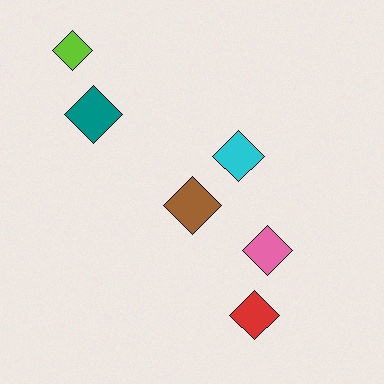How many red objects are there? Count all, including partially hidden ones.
There is 1 red object.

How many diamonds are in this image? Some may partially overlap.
There are 6 diamonds.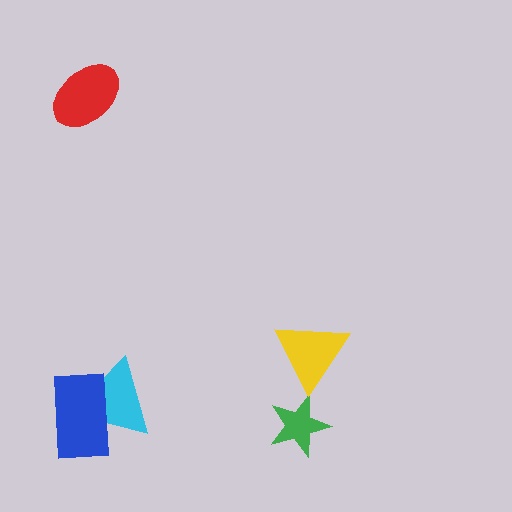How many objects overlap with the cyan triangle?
1 object overlaps with the cyan triangle.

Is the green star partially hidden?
No, no other shape covers it.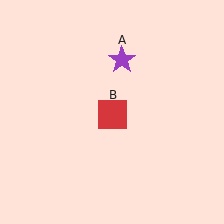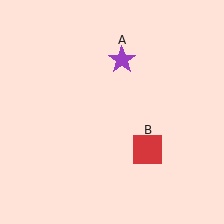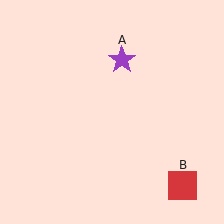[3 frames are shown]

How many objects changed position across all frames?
1 object changed position: red square (object B).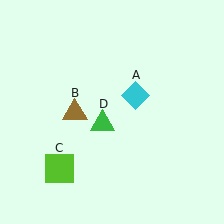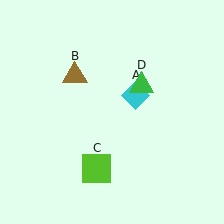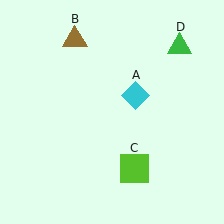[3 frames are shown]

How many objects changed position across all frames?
3 objects changed position: brown triangle (object B), lime square (object C), green triangle (object D).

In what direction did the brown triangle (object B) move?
The brown triangle (object B) moved up.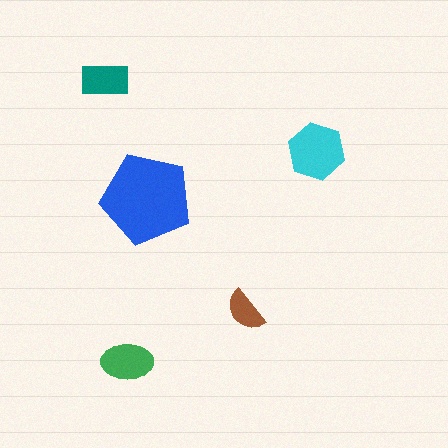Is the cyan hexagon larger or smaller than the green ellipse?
Larger.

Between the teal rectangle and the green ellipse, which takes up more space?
The green ellipse.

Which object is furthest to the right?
The cyan hexagon is rightmost.